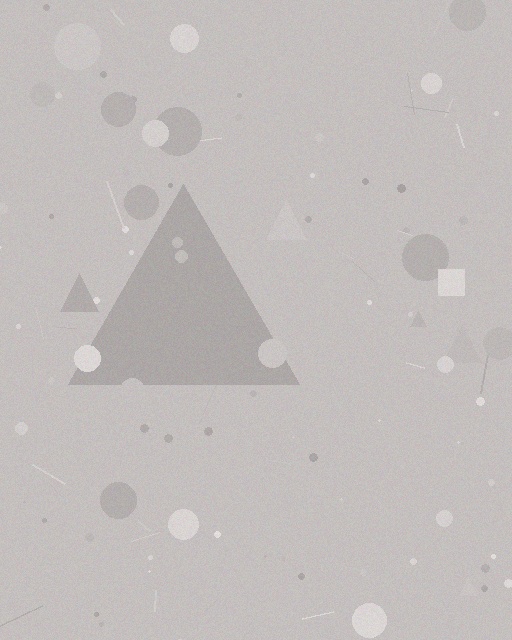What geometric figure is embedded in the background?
A triangle is embedded in the background.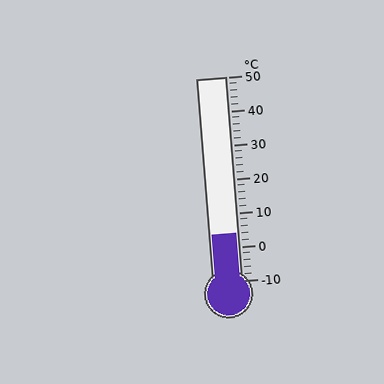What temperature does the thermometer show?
The thermometer shows approximately 4°C.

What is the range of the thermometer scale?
The thermometer scale ranges from -10°C to 50°C.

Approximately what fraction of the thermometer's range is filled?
The thermometer is filled to approximately 25% of its range.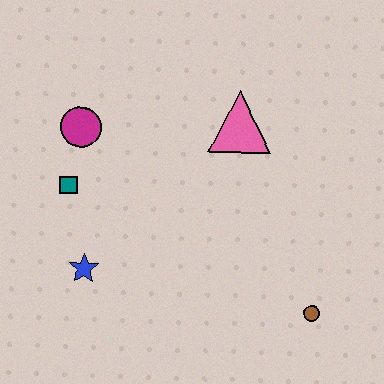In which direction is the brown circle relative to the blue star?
The brown circle is to the right of the blue star.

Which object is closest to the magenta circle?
The teal square is closest to the magenta circle.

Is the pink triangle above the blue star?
Yes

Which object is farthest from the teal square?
The brown circle is farthest from the teal square.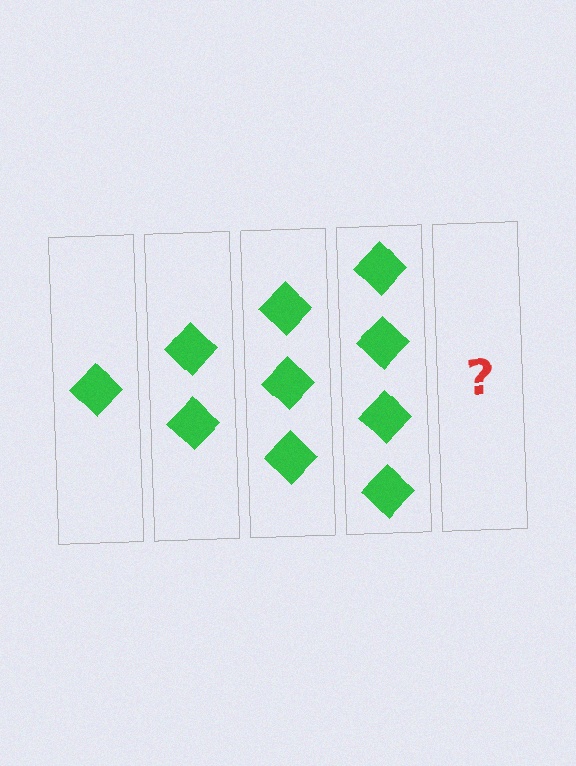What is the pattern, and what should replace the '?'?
The pattern is that each step adds one more diamond. The '?' should be 5 diamonds.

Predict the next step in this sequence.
The next step is 5 diamonds.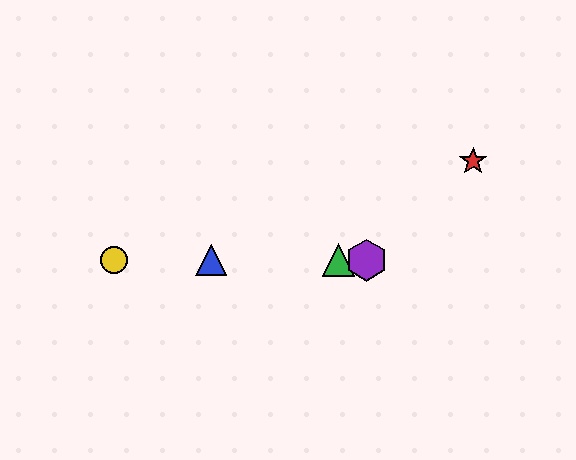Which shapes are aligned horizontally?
The blue triangle, the green triangle, the yellow circle, the purple hexagon are aligned horizontally.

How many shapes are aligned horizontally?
4 shapes (the blue triangle, the green triangle, the yellow circle, the purple hexagon) are aligned horizontally.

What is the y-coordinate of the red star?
The red star is at y≈161.